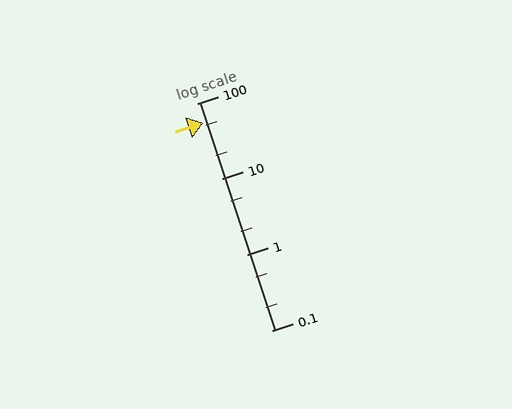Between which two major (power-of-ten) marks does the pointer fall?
The pointer is between 10 and 100.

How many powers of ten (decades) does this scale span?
The scale spans 3 decades, from 0.1 to 100.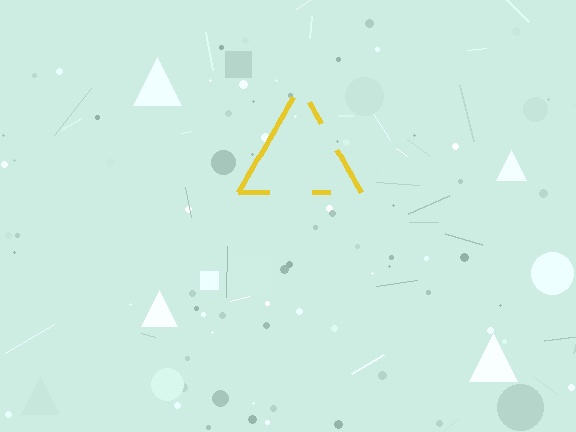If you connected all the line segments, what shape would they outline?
They would outline a triangle.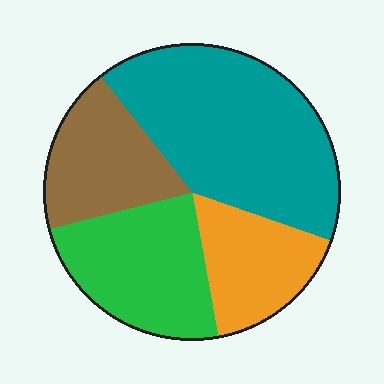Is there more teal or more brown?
Teal.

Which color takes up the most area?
Teal, at roughly 40%.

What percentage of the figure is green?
Green takes up about one quarter (1/4) of the figure.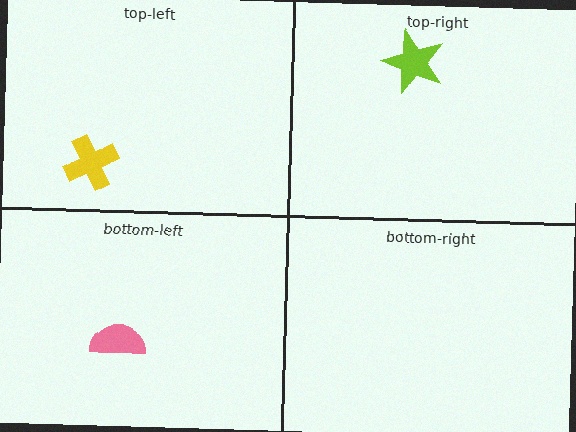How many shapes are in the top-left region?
1.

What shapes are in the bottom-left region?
The pink semicircle.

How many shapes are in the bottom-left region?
1.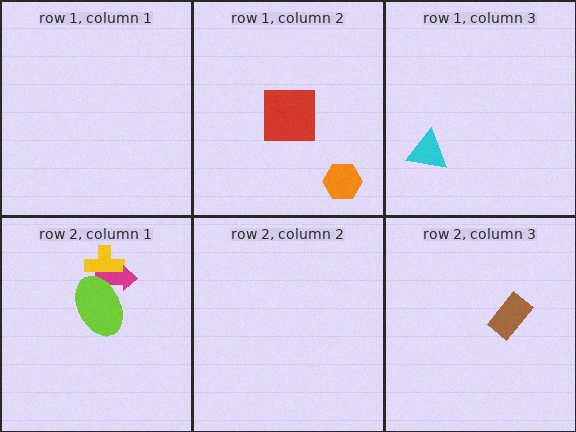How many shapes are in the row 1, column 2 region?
2.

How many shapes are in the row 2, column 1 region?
3.